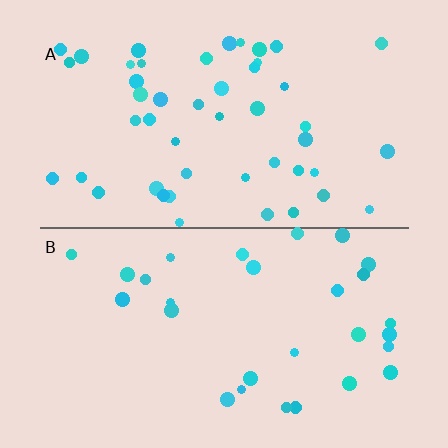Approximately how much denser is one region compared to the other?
Approximately 1.6× — region A over region B.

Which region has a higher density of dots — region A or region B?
A (the top).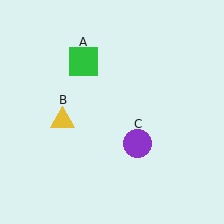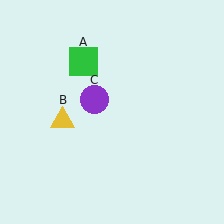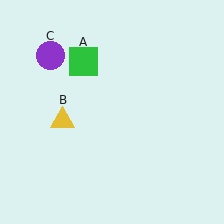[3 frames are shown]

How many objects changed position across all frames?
1 object changed position: purple circle (object C).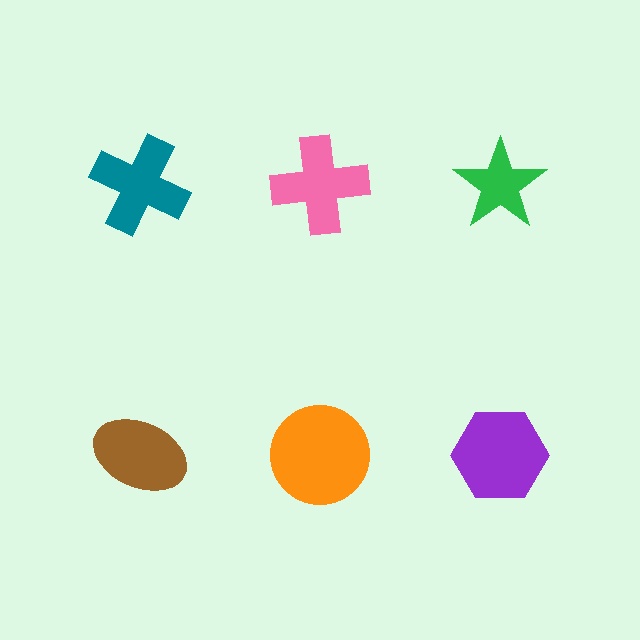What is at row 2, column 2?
An orange circle.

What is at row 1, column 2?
A pink cross.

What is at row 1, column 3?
A green star.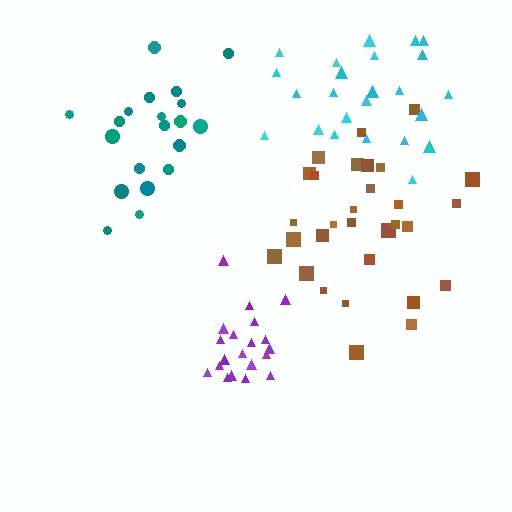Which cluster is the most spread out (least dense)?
Brown.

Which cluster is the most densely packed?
Purple.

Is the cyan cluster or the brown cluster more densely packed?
Cyan.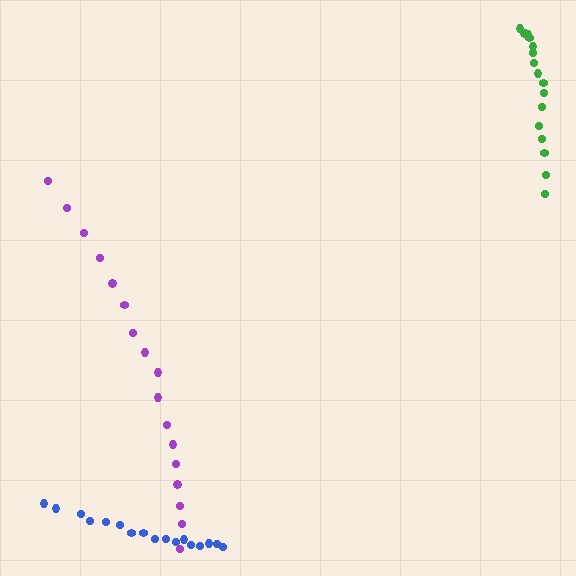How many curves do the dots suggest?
There are 3 distinct paths.